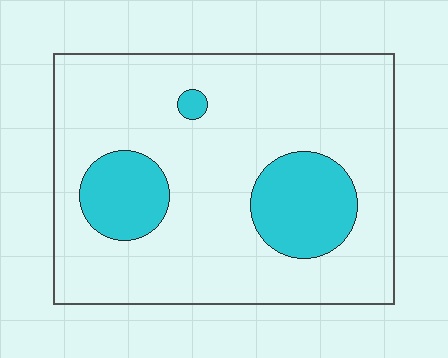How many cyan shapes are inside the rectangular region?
3.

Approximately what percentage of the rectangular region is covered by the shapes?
Approximately 20%.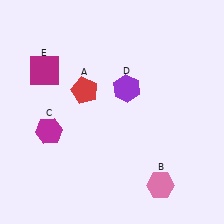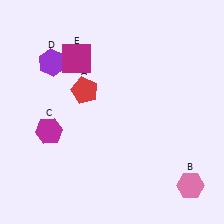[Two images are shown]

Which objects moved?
The objects that moved are: the pink hexagon (B), the purple hexagon (D), the magenta square (E).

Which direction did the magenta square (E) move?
The magenta square (E) moved right.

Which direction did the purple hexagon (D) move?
The purple hexagon (D) moved left.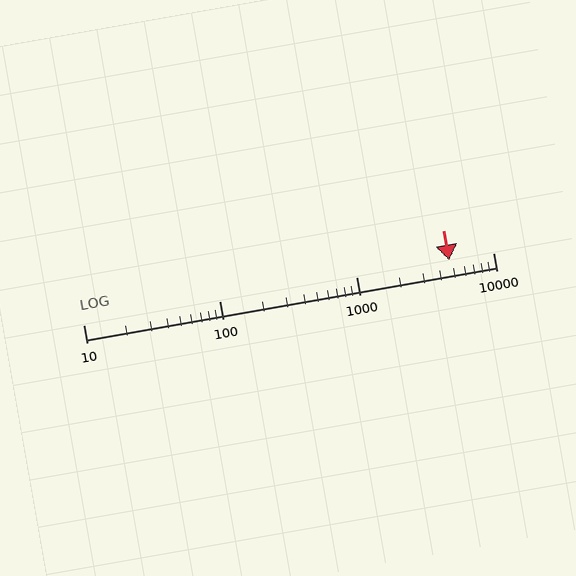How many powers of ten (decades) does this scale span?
The scale spans 3 decades, from 10 to 10000.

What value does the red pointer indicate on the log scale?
The pointer indicates approximately 4800.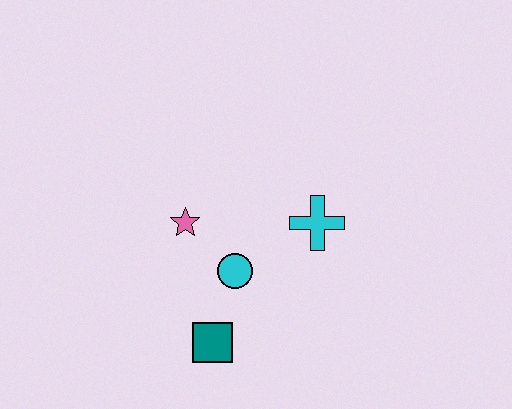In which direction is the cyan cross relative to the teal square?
The cyan cross is above the teal square.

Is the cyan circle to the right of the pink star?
Yes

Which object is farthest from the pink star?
The cyan cross is farthest from the pink star.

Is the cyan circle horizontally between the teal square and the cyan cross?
Yes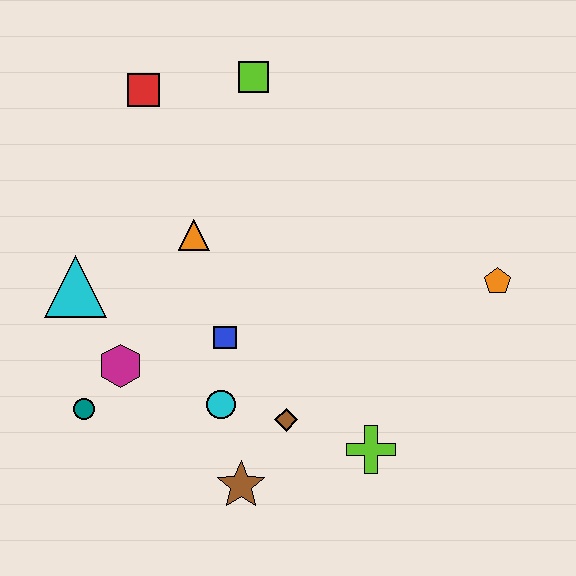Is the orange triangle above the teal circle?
Yes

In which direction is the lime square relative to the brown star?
The lime square is above the brown star.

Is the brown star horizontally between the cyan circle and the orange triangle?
No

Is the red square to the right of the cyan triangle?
Yes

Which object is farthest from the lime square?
The brown star is farthest from the lime square.